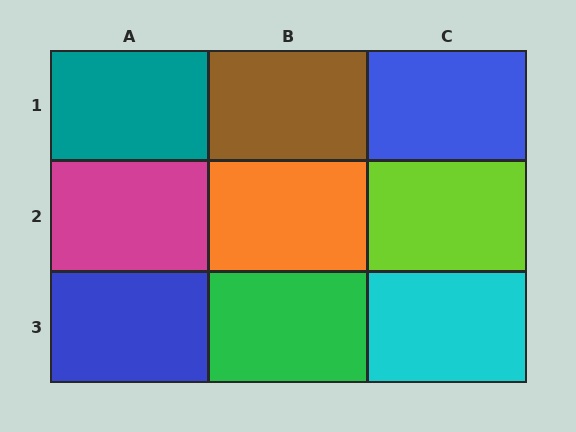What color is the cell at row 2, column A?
Magenta.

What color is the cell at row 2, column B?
Orange.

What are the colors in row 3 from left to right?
Blue, green, cyan.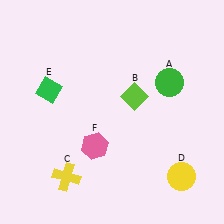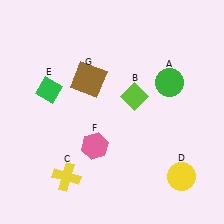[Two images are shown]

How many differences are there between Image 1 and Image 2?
There is 1 difference between the two images.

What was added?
A brown square (G) was added in Image 2.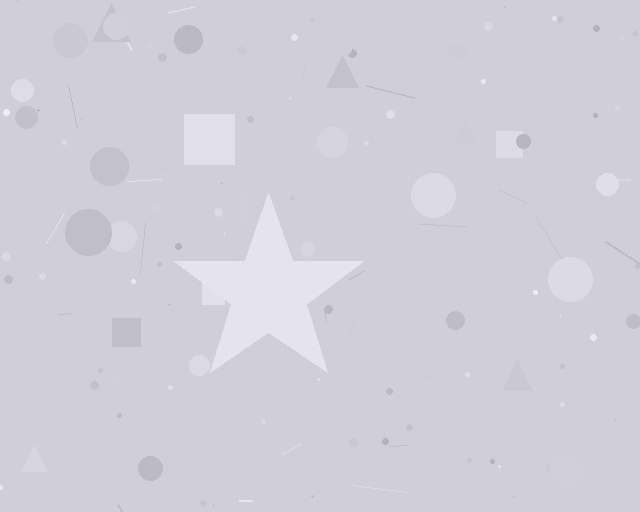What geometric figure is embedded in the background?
A star is embedded in the background.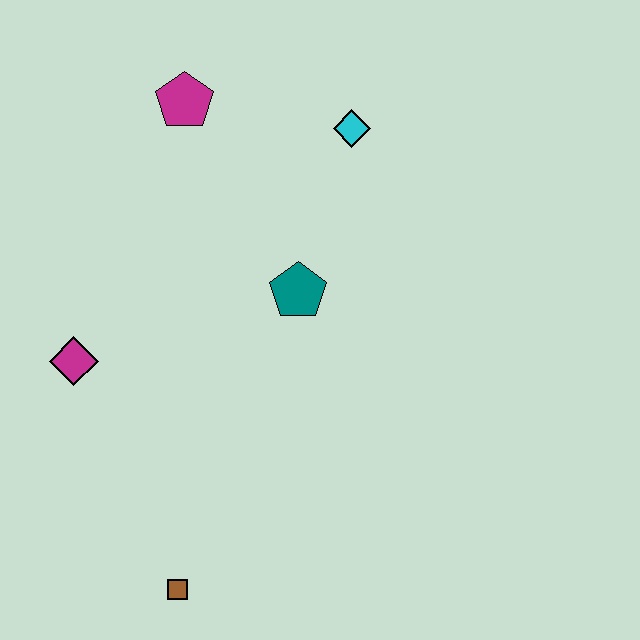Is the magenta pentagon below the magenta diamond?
No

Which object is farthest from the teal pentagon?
The brown square is farthest from the teal pentagon.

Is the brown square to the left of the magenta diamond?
No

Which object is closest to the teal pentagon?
The cyan diamond is closest to the teal pentagon.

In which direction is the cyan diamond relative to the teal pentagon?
The cyan diamond is above the teal pentagon.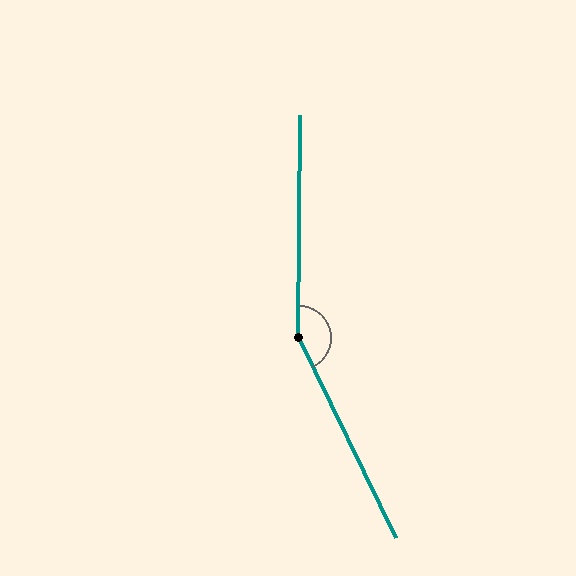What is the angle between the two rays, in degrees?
Approximately 154 degrees.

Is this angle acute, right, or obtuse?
It is obtuse.